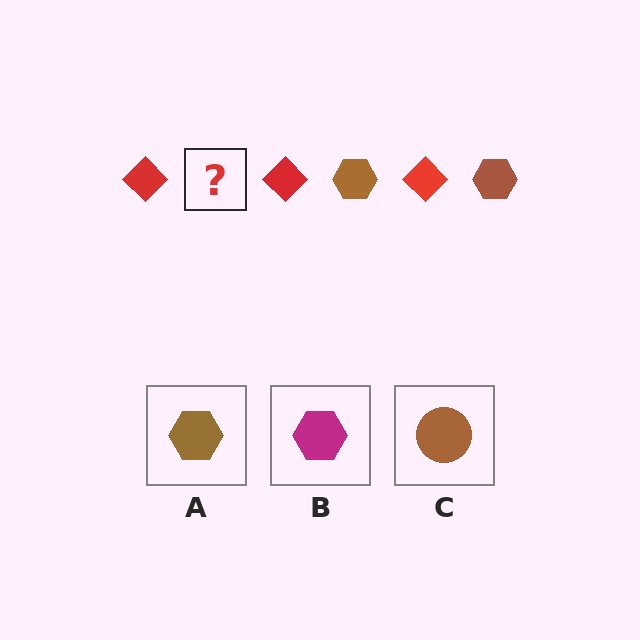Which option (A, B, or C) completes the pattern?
A.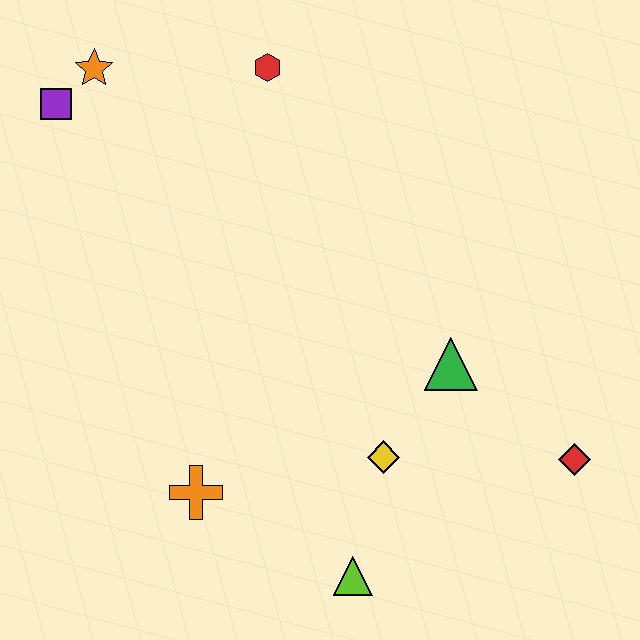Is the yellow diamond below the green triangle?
Yes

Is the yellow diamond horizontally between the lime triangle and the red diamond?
Yes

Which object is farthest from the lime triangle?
The orange star is farthest from the lime triangle.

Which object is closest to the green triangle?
The yellow diamond is closest to the green triangle.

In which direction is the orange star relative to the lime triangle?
The orange star is above the lime triangle.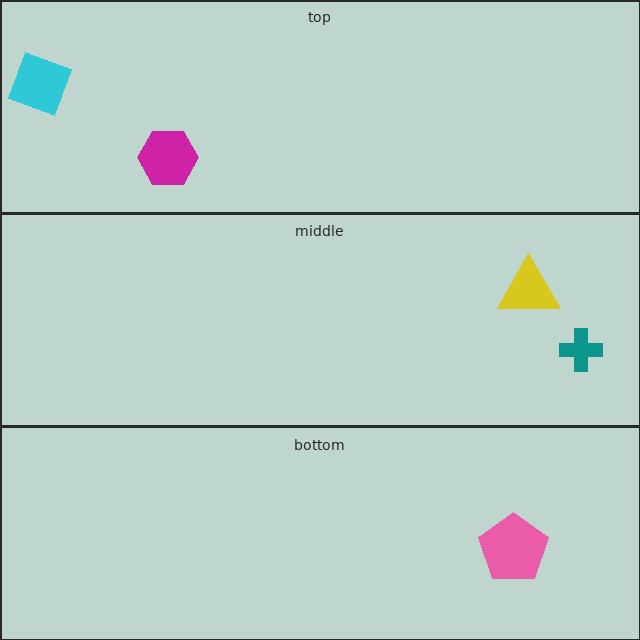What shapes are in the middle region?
The yellow triangle, the teal cross.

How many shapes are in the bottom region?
1.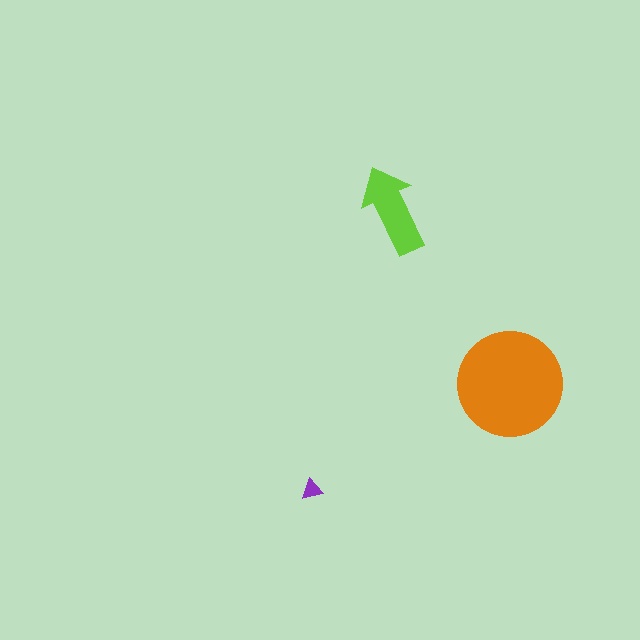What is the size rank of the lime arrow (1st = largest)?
2nd.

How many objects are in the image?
There are 3 objects in the image.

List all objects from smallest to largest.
The purple triangle, the lime arrow, the orange circle.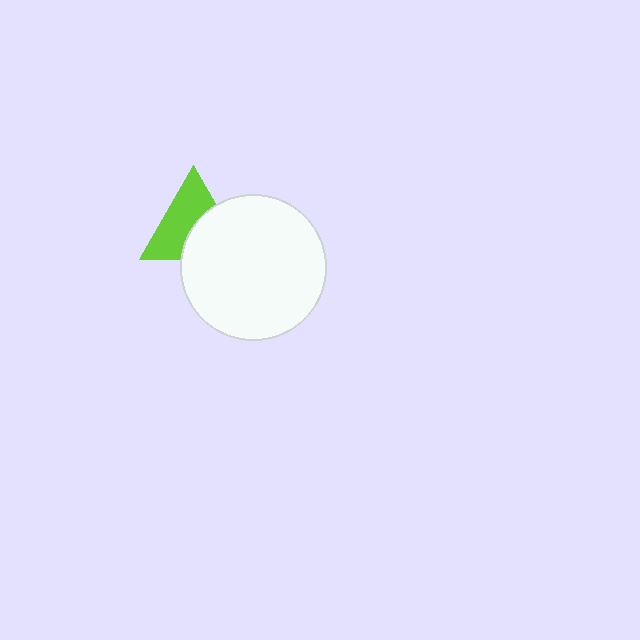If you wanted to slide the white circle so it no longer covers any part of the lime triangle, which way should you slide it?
Slide it toward the lower-right — that is the most direct way to separate the two shapes.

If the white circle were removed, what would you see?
You would see the complete lime triangle.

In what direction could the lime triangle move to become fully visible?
The lime triangle could move toward the upper-left. That would shift it out from behind the white circle entirely.